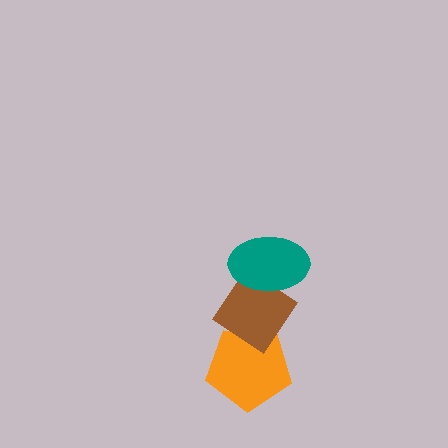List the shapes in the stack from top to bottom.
From top to bottom: the teal ellipse, the brown diamond, the orange pentagon.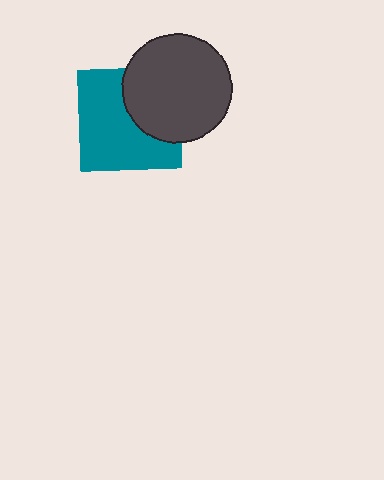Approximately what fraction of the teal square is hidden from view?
Roughly 37% of the teal square is hidden behind the dark gray circle.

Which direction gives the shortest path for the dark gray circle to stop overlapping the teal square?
Moving right gives the shortest separation.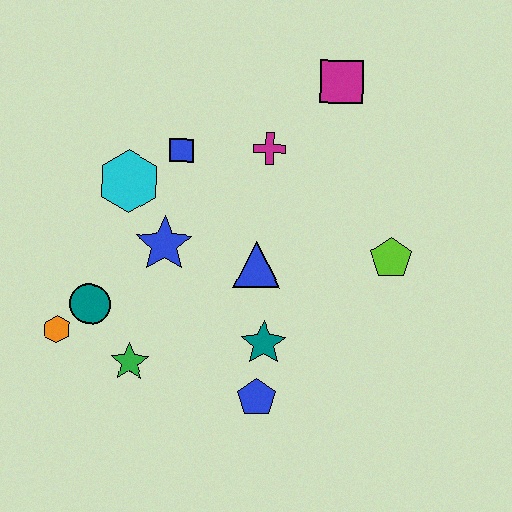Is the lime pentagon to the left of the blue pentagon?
No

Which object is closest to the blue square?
The cyan hexagon is closest to the blue square.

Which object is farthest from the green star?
The magenta square is farthest from the green star.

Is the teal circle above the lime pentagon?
No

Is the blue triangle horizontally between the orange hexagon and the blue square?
No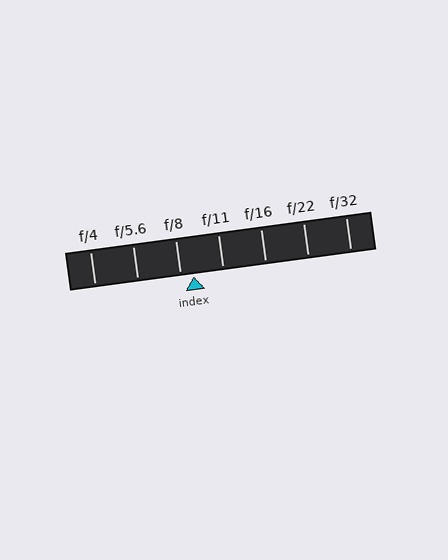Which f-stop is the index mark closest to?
The index mark is closest to f/8.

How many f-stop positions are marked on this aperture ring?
There are 7 f-stop positions marked.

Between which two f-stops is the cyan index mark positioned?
The index mark is between f/8 and f/11.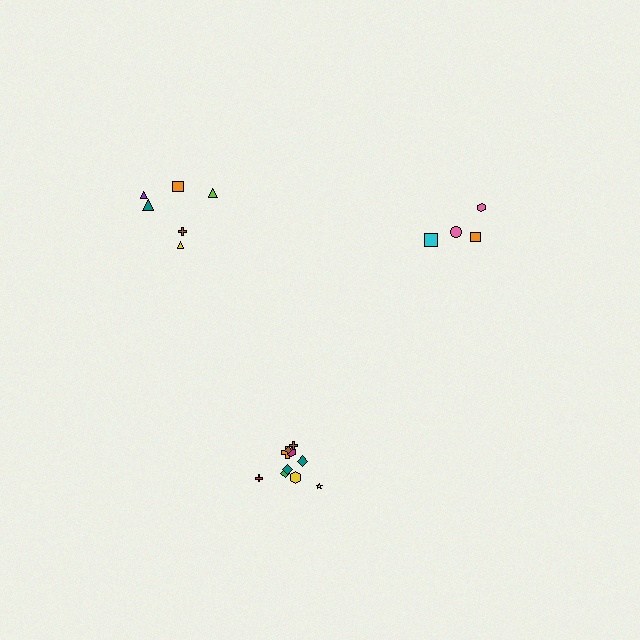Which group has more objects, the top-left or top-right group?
The top-left group.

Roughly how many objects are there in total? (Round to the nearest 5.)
Roughly 20 objects in total.